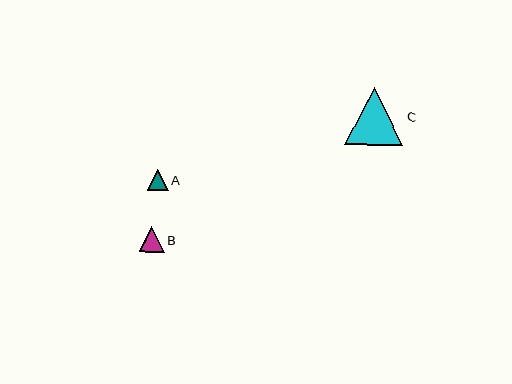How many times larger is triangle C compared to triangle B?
Triangle C is approximately 2.3 times the size of triangle B.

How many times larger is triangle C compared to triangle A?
Triangle C is approximately 2.8 times the size of triangle A.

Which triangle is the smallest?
Triangle A is the smallest with a size of approximately 20 pixels.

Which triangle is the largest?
Triangle C is the largest with a size of approximately 58 pixels.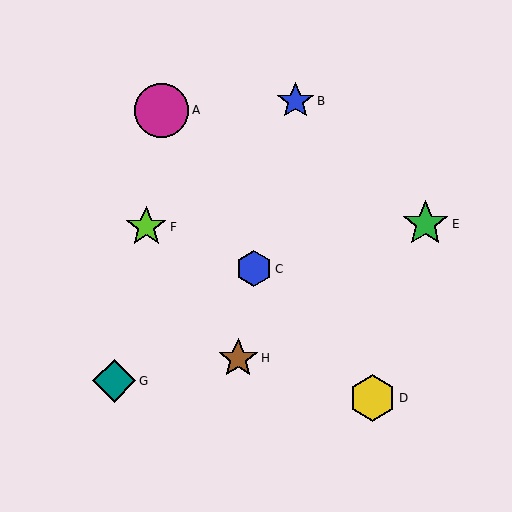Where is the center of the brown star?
The center of the brown star is at (238, 358).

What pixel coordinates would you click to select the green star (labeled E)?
Click at (425, 224) to select the green star E.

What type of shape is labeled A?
Shape A is a magenta circle.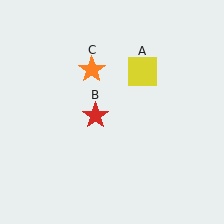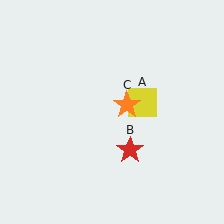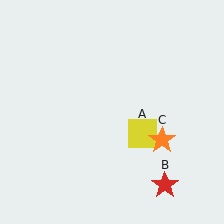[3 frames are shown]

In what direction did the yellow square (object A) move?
The yellow square (object A) moved down.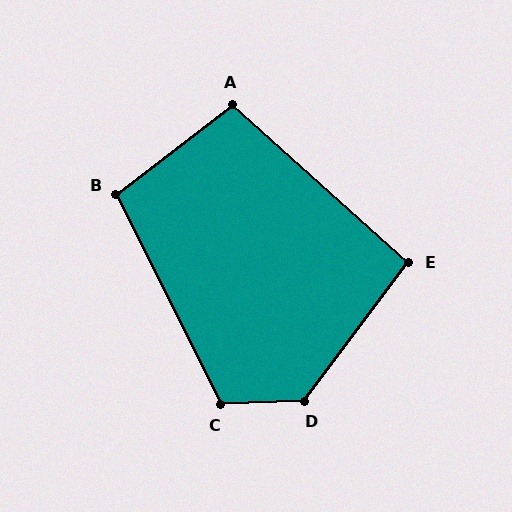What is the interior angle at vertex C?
Approximately 114 degrees (obtuse).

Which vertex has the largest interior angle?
D, at approximately 129 degrees.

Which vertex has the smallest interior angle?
E, at approximately 95 degrees.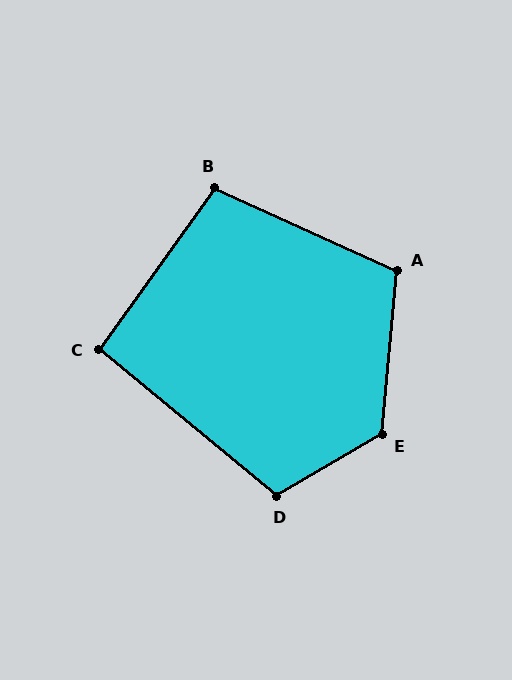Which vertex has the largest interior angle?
E, at approximately 126 degrees.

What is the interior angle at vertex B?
Approximately 101 degrees (obtuse).